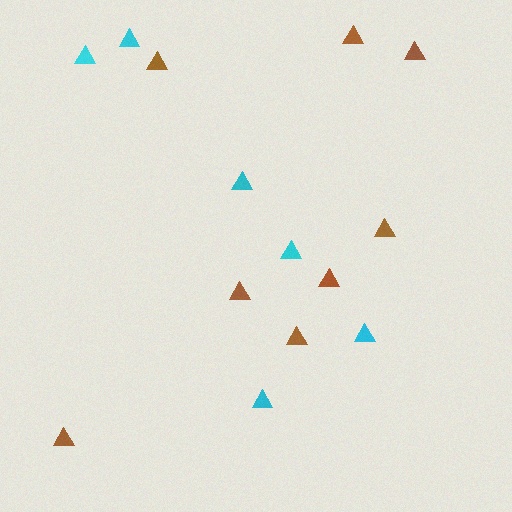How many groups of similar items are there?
There are 2 groups: one group of cyan triangles (6) and one group of brown triangles (8).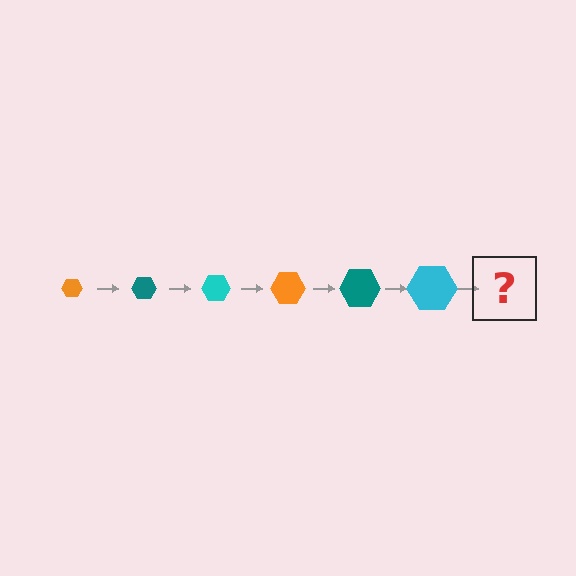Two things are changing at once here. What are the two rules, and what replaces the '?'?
The two rules are that the hexagon grows larger each step and the color cycles through orange, teal, and cyan. The '?' should be an orange hexagon, larger than the previous one.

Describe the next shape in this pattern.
It should be an orange hexagon, larger than the previous one.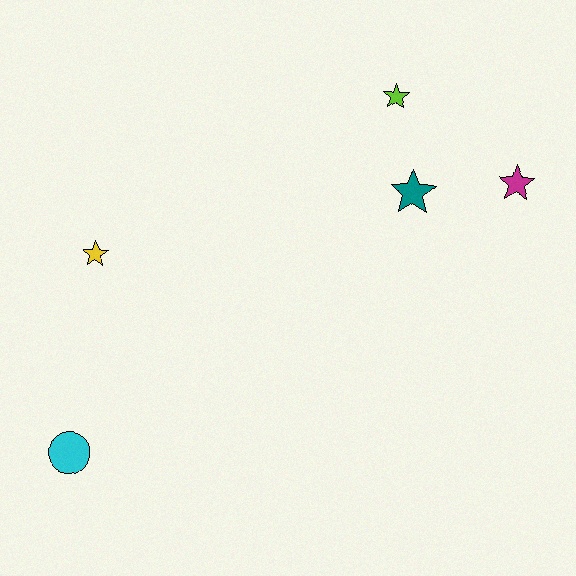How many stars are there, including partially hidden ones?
There are 4 stars.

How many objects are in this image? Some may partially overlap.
There are 5 objects.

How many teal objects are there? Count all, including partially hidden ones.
There is 1 teal object.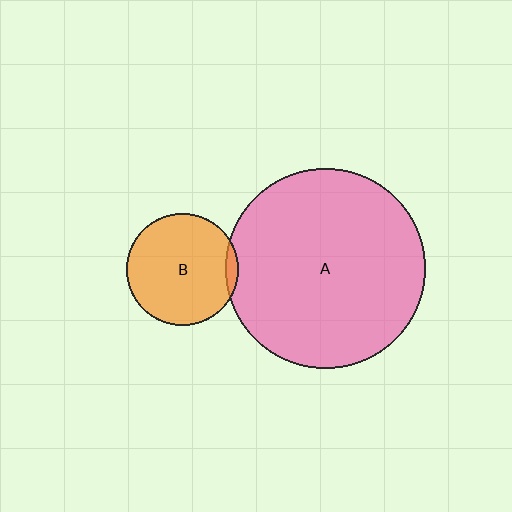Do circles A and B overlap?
Yes.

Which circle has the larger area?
Circle A (pink).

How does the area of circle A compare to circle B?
Approximately 3.2 times.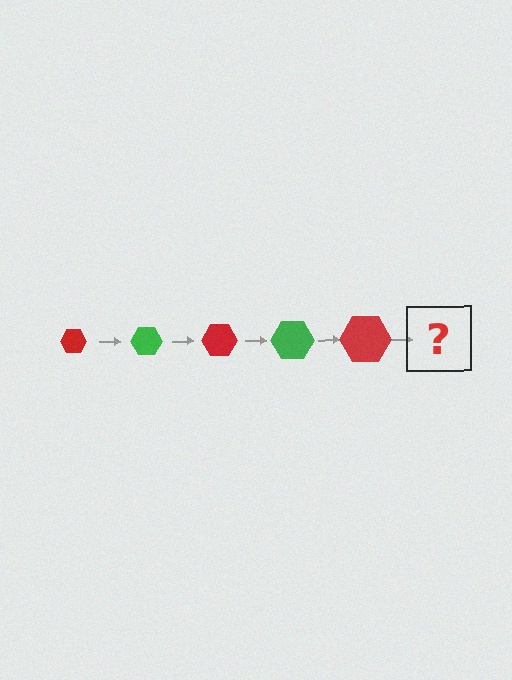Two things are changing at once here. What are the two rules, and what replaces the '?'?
The two rules are that the hexagon grows larger each step and the color cycles through red and green. The '?' should be a green hexagon, larger than the previous one.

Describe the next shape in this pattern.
It should be a green hexagon, larger than the previous one.